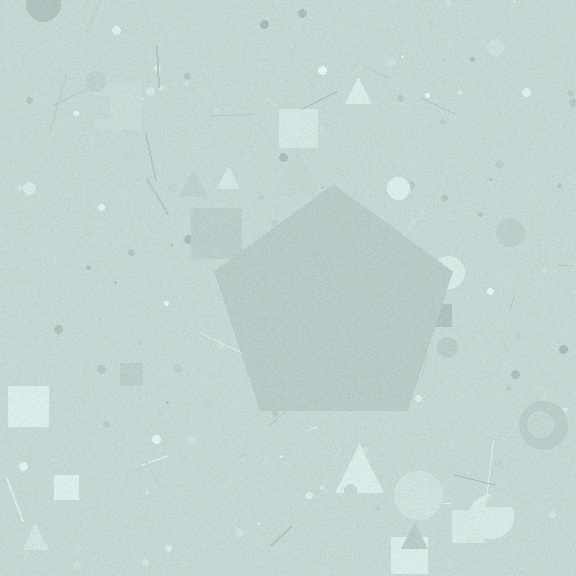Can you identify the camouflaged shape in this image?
The camouflaged shape is a pentagon.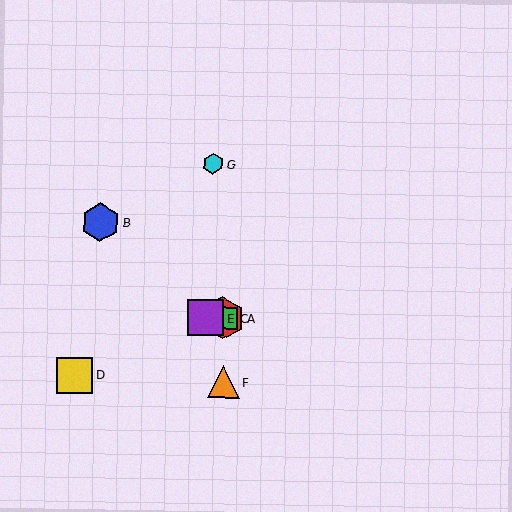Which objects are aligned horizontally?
Objects A, C, E are aligned horizontally.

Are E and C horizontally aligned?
Yes, both are at y≈318.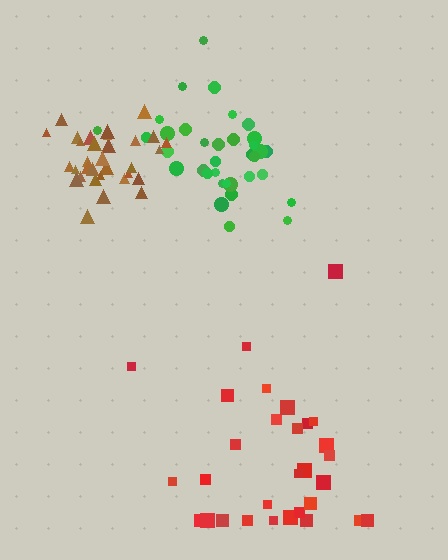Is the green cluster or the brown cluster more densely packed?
Brown.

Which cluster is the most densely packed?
Brown.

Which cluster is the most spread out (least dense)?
Red.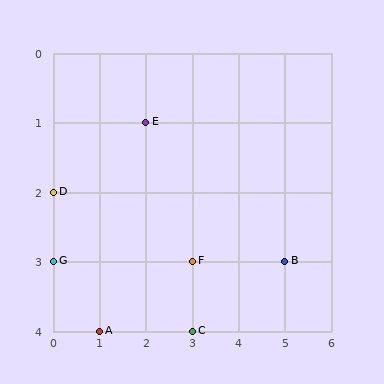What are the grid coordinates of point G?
Point G is at grid coordinates (0, 3).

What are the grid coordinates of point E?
Point E is at grid coordinates (2, 1).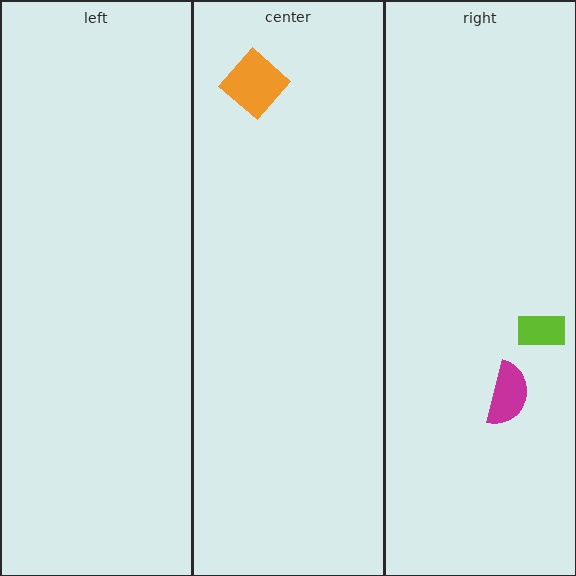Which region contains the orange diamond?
The center region.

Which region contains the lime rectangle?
The right region.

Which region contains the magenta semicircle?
The right region.